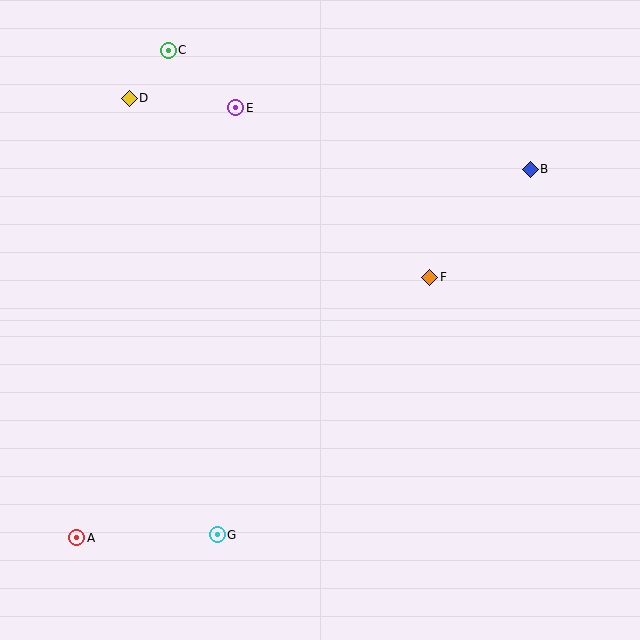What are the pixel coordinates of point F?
Point F is at (430, 277).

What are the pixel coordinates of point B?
Point B is at (530, 169).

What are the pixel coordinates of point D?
Point D is at (129, 98).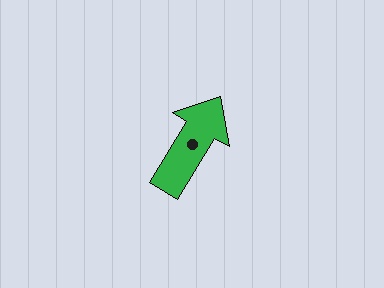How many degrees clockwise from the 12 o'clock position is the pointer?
Approximately 31 degrees.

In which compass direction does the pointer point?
Northeast.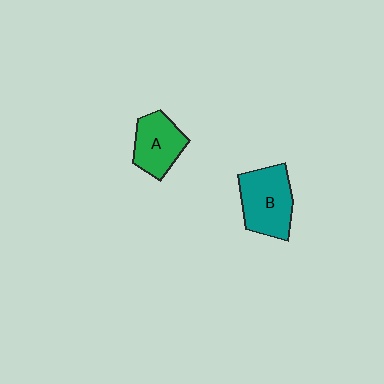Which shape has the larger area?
Shape B (teal).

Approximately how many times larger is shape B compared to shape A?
Approximately 1.3 times.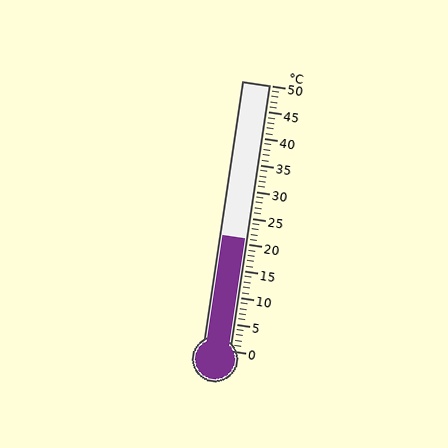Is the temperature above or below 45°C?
The temperature is below 45°C.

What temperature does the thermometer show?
The thermometer shows approximately 21°C.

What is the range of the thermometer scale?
The thermometer scale ranges from 0°C to 50°C.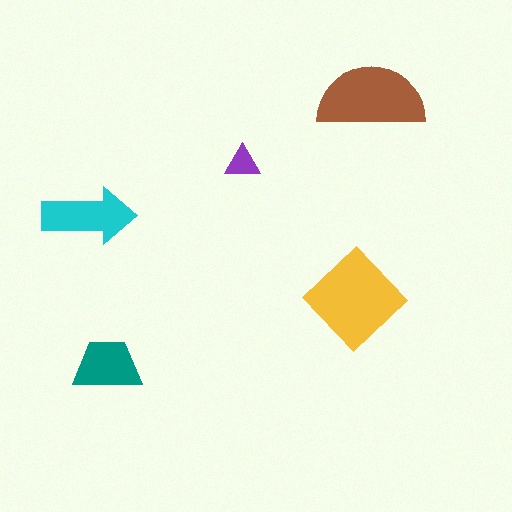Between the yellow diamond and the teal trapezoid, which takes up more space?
The yellow diamond.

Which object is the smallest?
The purple triangle.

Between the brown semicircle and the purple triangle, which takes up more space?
The brown semicircle.